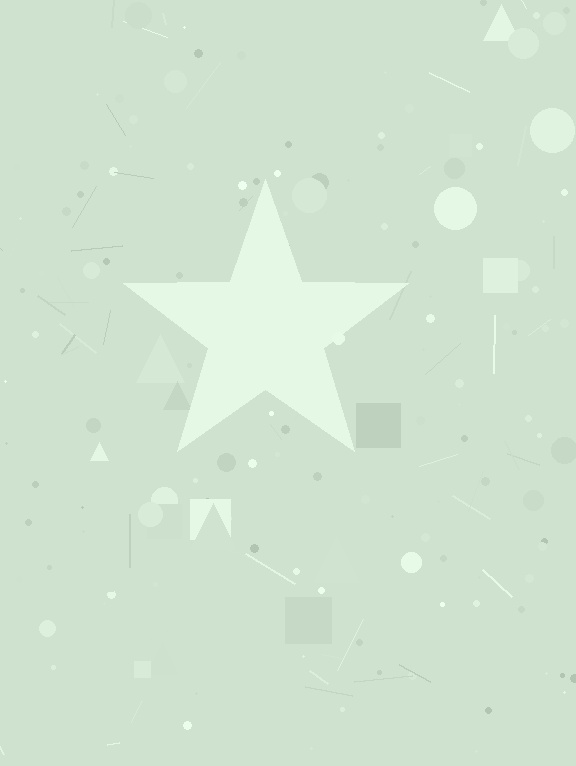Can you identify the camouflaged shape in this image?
The camouflaged shape is a star.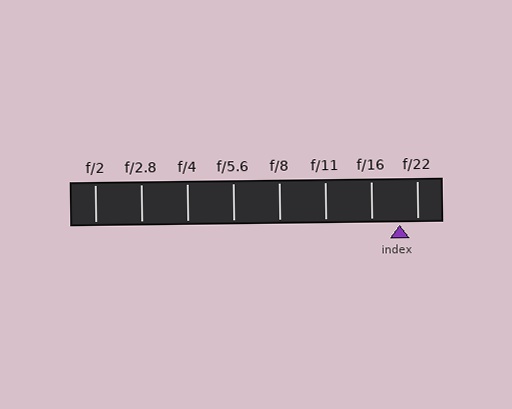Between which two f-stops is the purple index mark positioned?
The index mark is between f/16 and f/22.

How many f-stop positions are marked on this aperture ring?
There are 8 f-stop positions marked.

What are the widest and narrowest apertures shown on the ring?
The widest aperture shown is f/2 and the narrowest is f/22.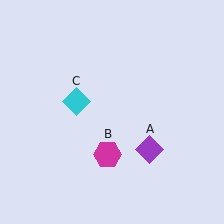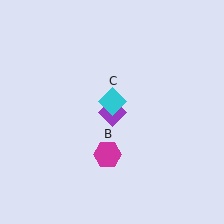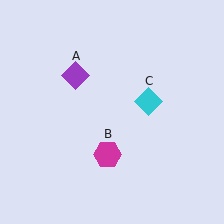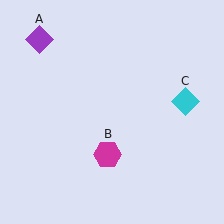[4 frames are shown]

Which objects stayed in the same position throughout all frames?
Magenta hexagon (object B) remained stationary.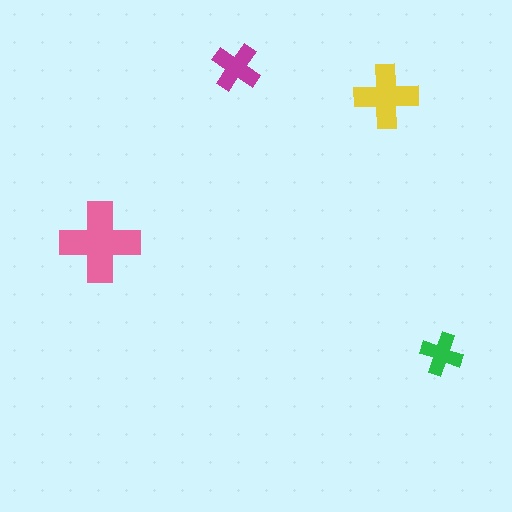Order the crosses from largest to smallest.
the pink one, the yellow one, the magenta one, the green one.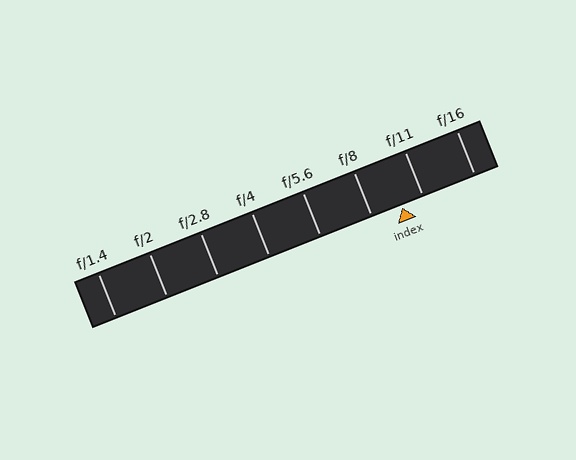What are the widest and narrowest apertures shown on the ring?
The widest aperture shown is f/1.4 and the narrowest is f/16.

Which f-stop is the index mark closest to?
The index mark is closest to f/11.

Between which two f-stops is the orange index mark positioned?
The index mark is between f/8 and f/11.